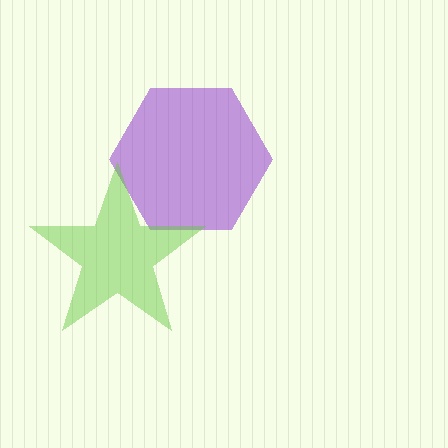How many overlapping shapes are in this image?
There are 2 overlapping shapes in the image.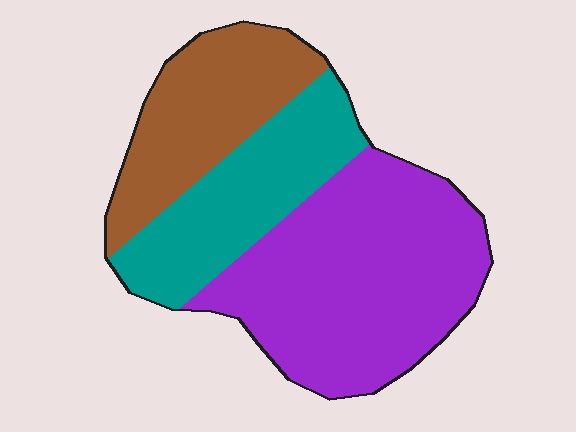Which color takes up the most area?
Purple, at roughly 50%.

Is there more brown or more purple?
Purple.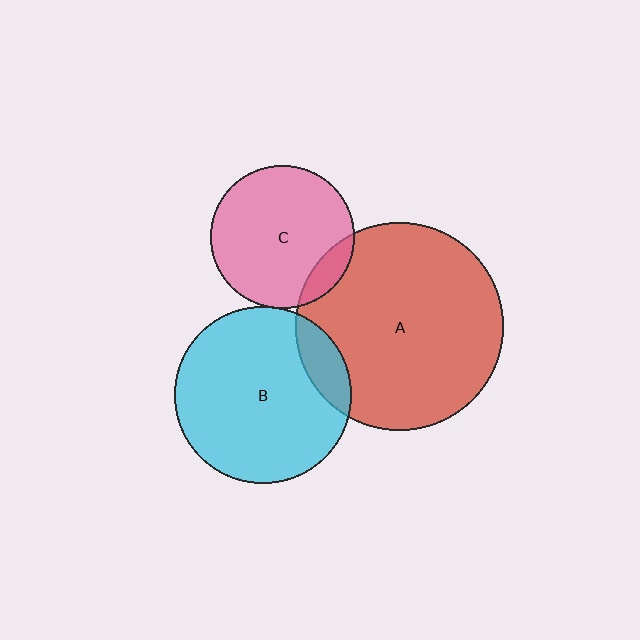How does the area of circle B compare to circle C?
Approximately 1.5 times.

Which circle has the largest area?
Circle A (red).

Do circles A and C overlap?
Yes.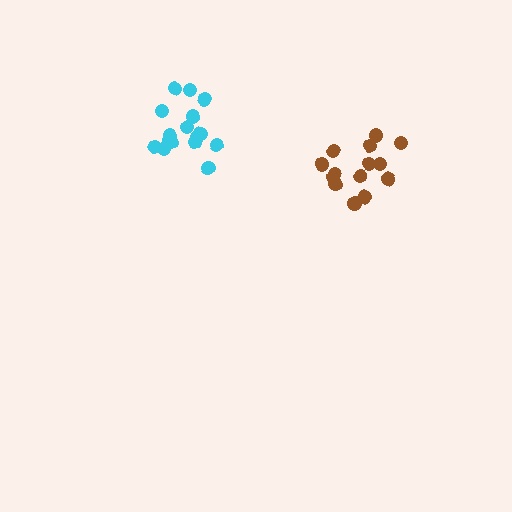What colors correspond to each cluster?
The clusters are colored: cyan, brown.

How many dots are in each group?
Group 1: 16 dots, Group 2: 14 dots (30 total).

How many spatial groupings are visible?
There are 2 spatial groupings.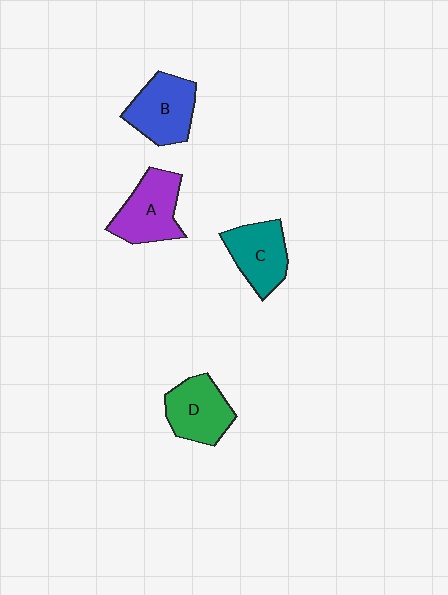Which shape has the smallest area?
Shape C (teal).